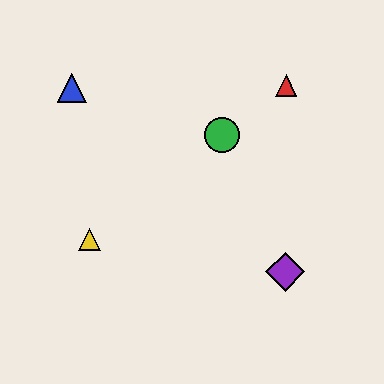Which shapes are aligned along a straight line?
The red triangle, the green circle, the yellow triangle are aligned along a straight line.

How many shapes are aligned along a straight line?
3 shapes (the red triangle, the green circle, the yellow triangle) are aligned along a straight line.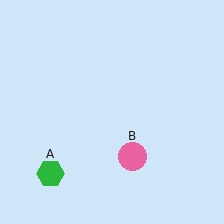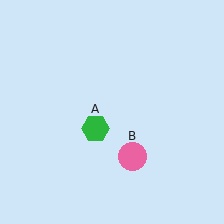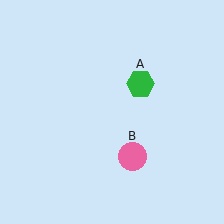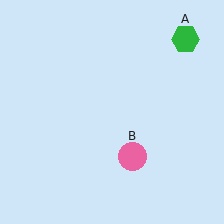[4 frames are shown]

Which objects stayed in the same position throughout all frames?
Pink circle (object B) remained stationary.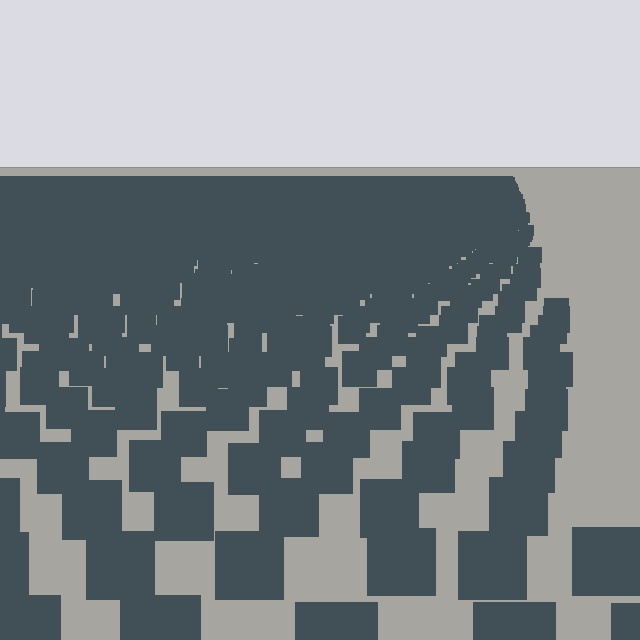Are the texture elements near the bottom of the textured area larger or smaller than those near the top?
Larger. Near the bottom, elements are closer to the viewer and appear at a bigger on-screen size.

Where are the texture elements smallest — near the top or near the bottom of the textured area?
Near the top.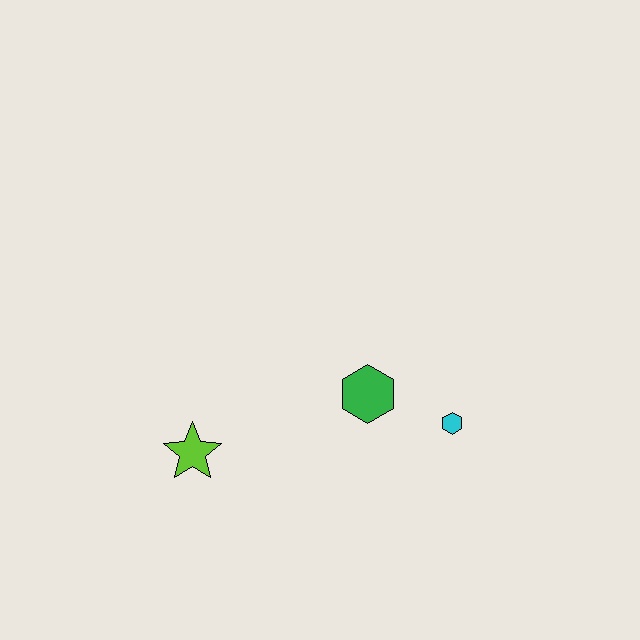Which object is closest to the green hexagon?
The cyan hexagon is closest to the green hexagon.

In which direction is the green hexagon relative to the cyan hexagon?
The green hexagon is to the left of the cyan hexagon.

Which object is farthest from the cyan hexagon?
The lime star is farthest from the cyan hexagon.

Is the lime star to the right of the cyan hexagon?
No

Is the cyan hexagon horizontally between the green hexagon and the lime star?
No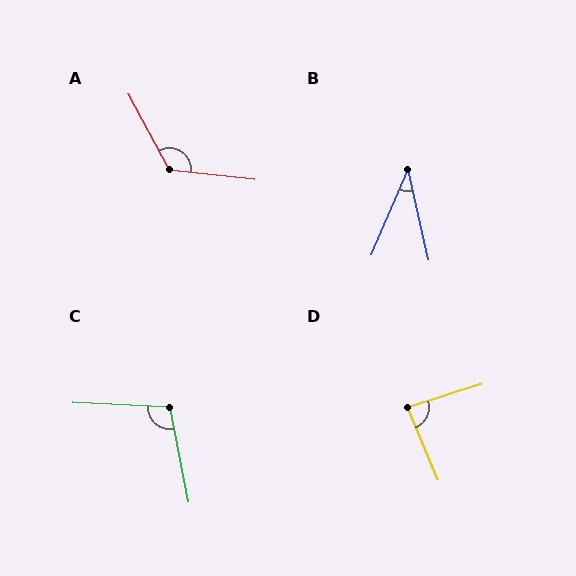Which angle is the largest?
A, at approximately 125 degrees.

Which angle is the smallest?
B, at approximately 36 degrees.